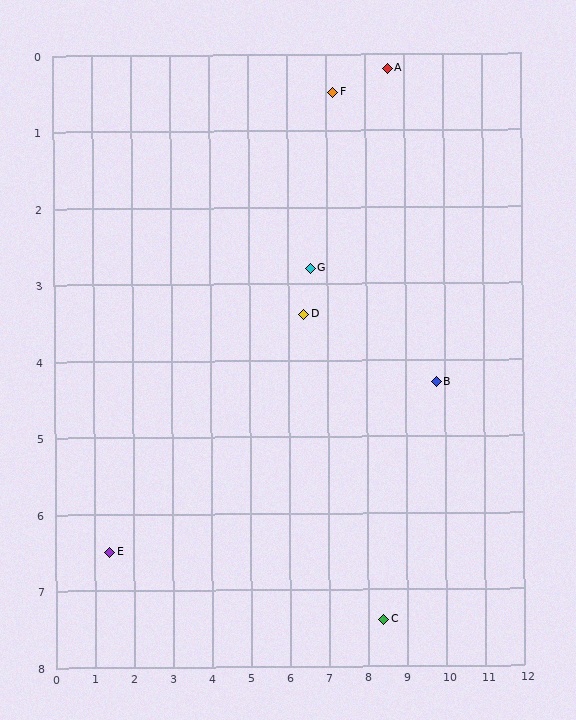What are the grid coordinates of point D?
Point D is at approximately (6.4, 3.4).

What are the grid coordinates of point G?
Point G is at approximately (6.6, 2.8).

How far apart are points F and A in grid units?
Points F and A are about 1.4 grid units apart.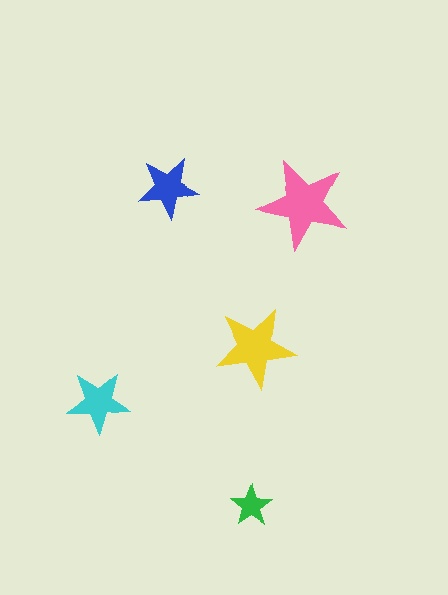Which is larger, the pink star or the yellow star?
The pink one.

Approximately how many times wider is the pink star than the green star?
About 2 times wider.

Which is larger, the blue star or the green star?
The blue one.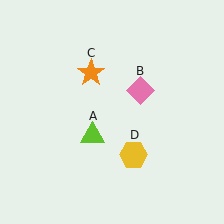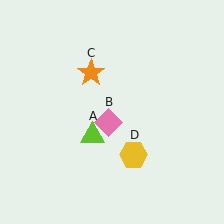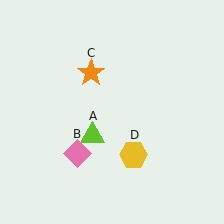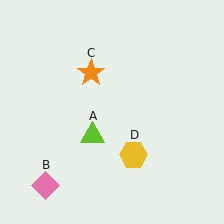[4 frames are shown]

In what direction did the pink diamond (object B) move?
The pink diamond (object B) moved down and to the left.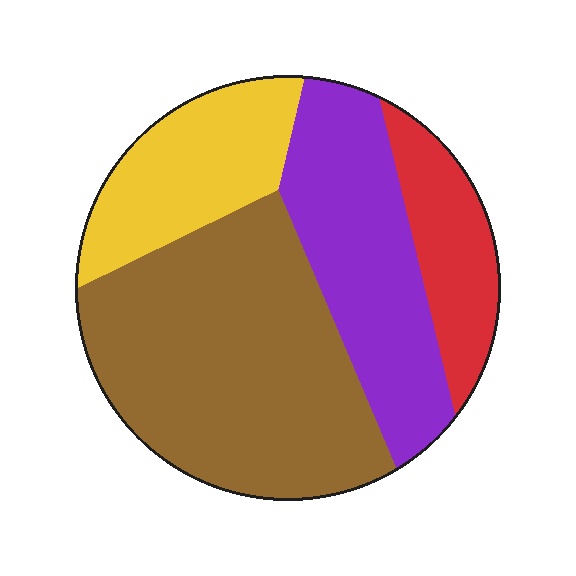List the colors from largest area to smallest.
From largest to smallest: brown, purple, yellow, red.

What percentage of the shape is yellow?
Yellow takes up about one sixth (1/6) of the shape.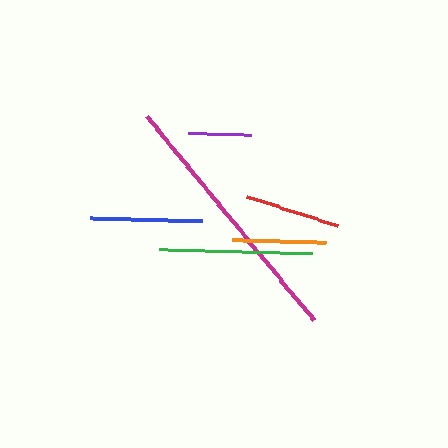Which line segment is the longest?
The magenta line is the longest at approximately 264 pixels.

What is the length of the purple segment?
The purple segment is approximately 62 pixels long.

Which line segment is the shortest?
The purple line is the shortest at approximately 62 pixels.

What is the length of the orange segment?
The orange segment is approximately 94 pixels long.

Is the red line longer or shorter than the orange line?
The red line is longer than the orange line.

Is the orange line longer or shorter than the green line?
The green line is longer than the orange line.